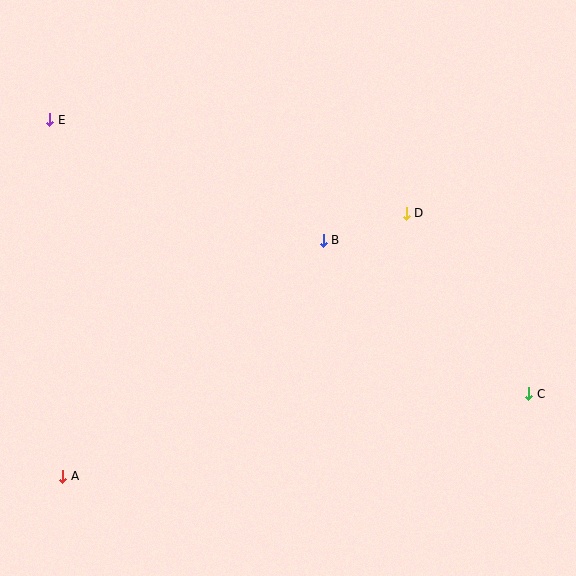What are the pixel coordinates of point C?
Point C is at (529, 394).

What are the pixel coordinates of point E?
Point E is at (50, 120).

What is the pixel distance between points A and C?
The distance between A and C is 473 pixels.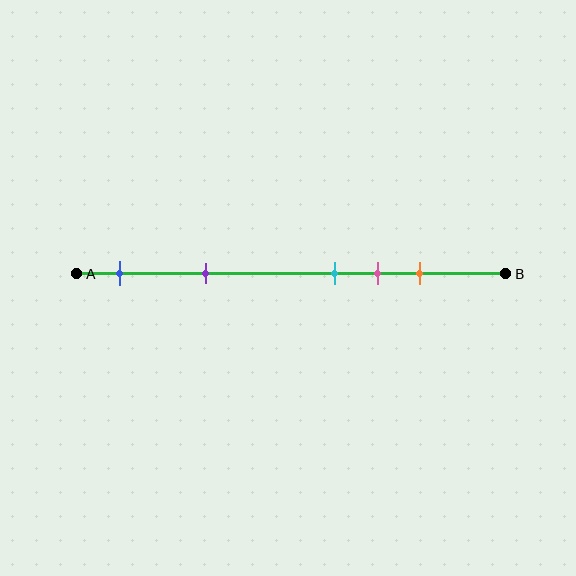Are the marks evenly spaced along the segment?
No, the marks are not evenly spaced.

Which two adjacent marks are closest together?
The cyan and pink marks are the closest adjacent pair.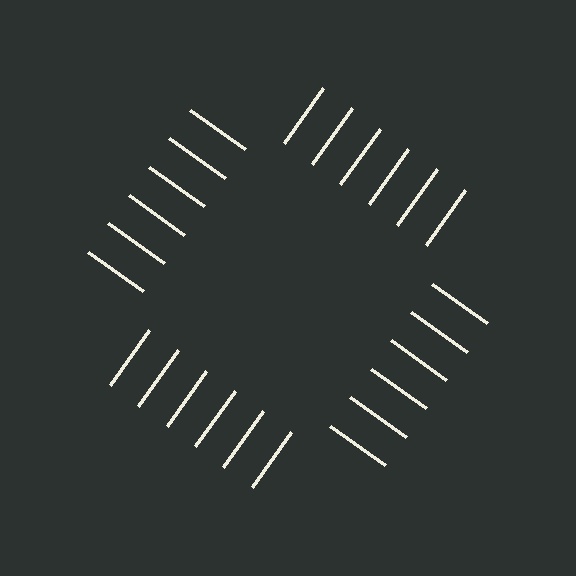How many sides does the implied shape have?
4 sides — the line-ends trace a square.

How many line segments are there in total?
24 — 6 along each of the 4 edges.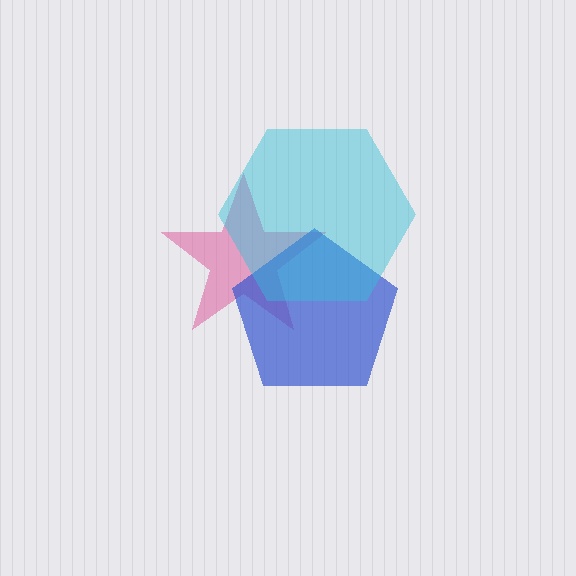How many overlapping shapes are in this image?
There are 3 overlapping shapes in the image.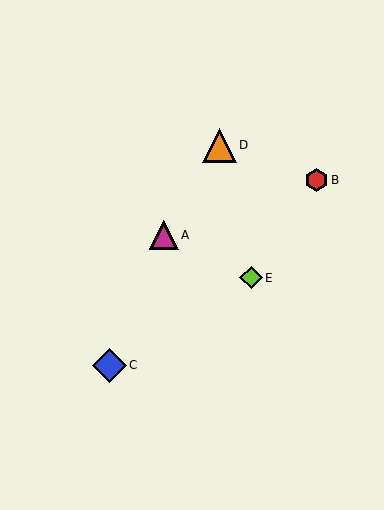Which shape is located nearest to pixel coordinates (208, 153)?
The orange triangle (labeled D) at (219, 145) is nearest to that location.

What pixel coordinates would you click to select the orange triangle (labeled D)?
Click at (219, 145) to select the orange triangle D.